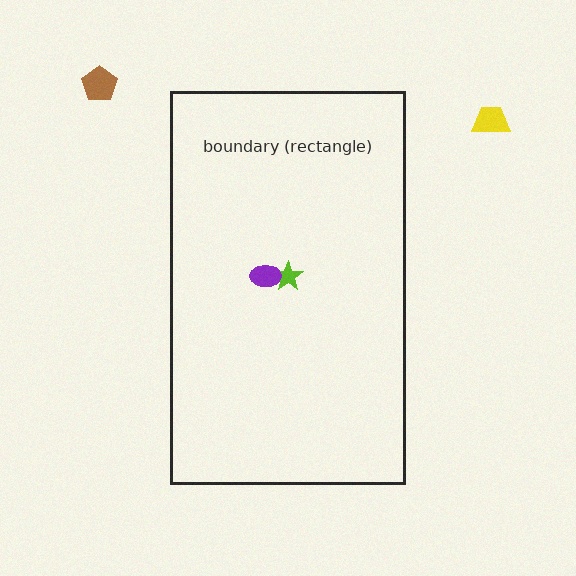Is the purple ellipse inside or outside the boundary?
Inside.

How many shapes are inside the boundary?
2 inside, 2 outside.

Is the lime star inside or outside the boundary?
Inside.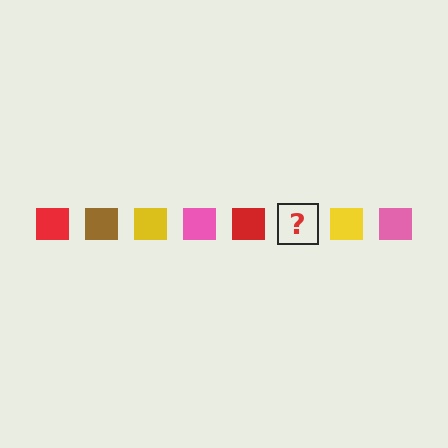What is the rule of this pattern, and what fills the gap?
The rule is that the pattern cycles through red, brown, yellow, pink squares. The gap should be filled with a brown square.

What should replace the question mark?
The question mark should be replaced with a brown square.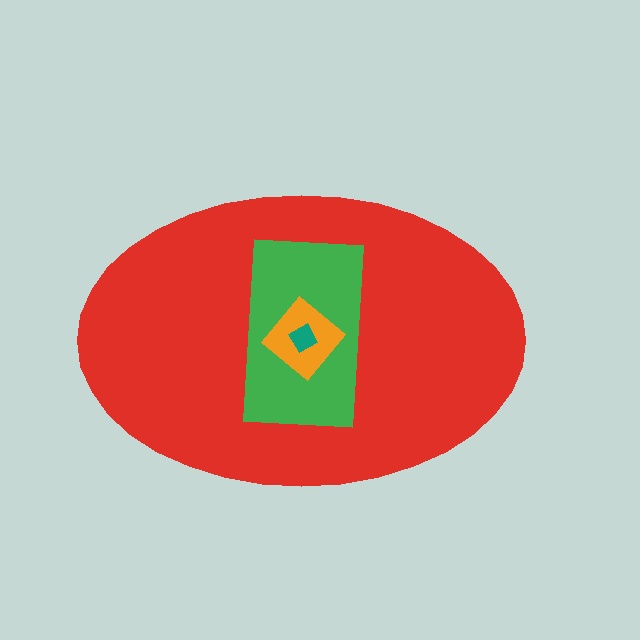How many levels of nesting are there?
4.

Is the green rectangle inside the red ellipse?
Yes.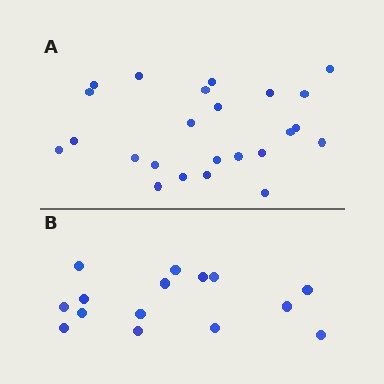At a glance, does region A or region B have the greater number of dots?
Region A (the top region) has more dots.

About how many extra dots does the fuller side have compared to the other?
Region A has roughly 8 or so more dots than region B.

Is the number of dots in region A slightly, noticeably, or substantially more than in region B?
Region A has substantially more. The ratio is roughly 1.6 to 1.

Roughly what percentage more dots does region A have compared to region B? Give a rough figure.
About 60% more.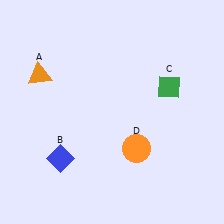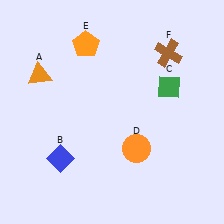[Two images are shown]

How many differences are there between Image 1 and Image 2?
There are 2 differences between the two images.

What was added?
An orange pentagon (E), a brown cross (F) were added in Image 2.